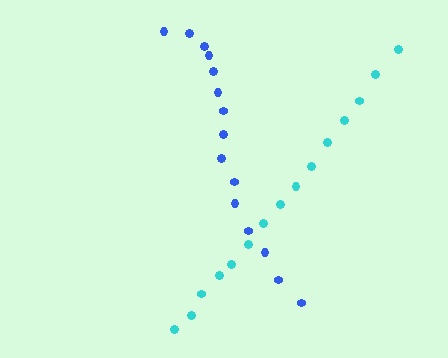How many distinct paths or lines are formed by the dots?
There are 2 distinct paths.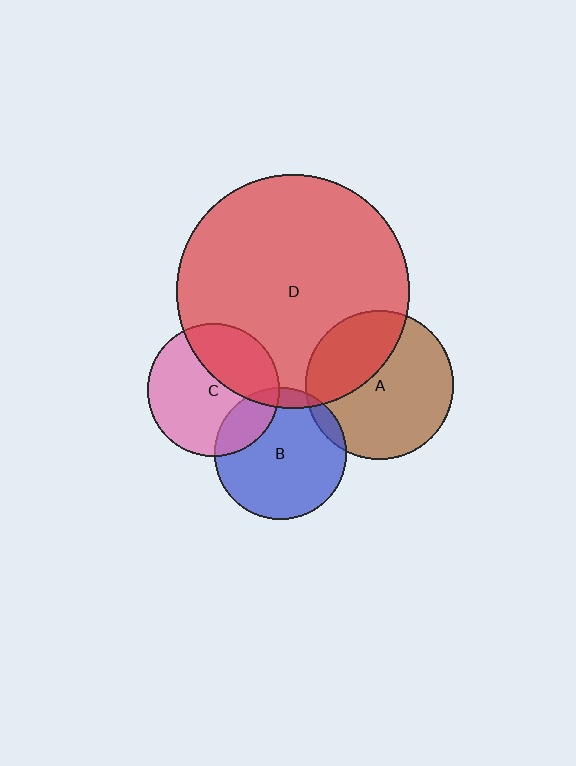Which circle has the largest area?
Circle D (red).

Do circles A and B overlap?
Yes.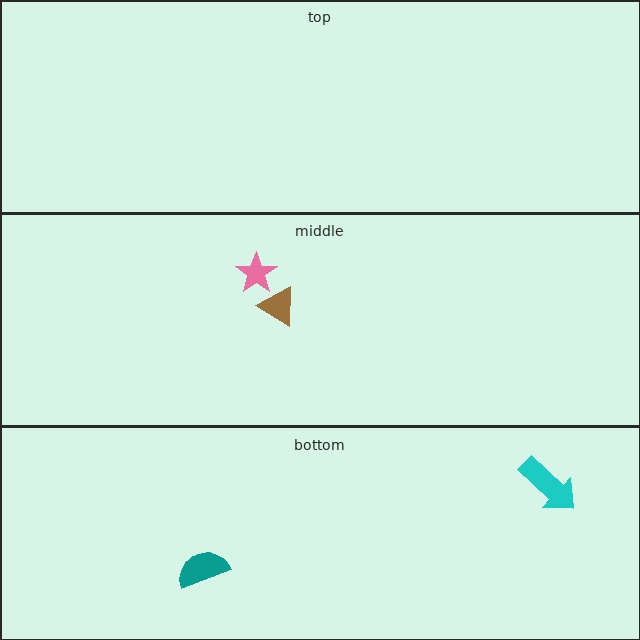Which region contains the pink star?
The middle region.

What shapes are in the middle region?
The pink star, the brown triangle.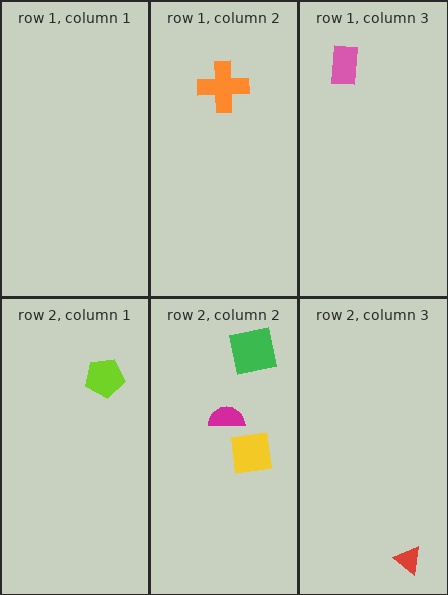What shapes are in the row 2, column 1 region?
The lime pentagon.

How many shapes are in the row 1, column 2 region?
1.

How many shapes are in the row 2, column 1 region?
1.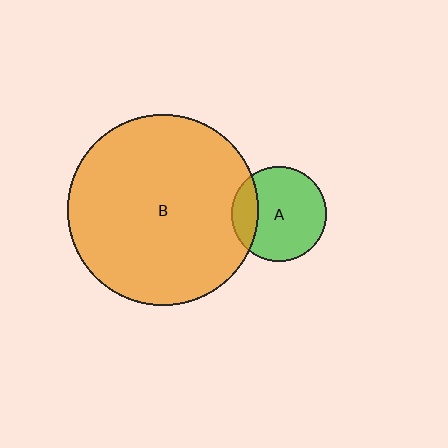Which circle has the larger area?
Circle B (orange).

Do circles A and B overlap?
Yes.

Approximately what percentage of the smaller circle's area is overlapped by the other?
Approximately 20%.